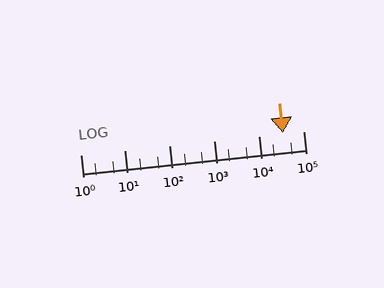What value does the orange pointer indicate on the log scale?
The pointer indicates approximately 34000.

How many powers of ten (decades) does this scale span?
The scale spans 5 decades, from 1 to 100000.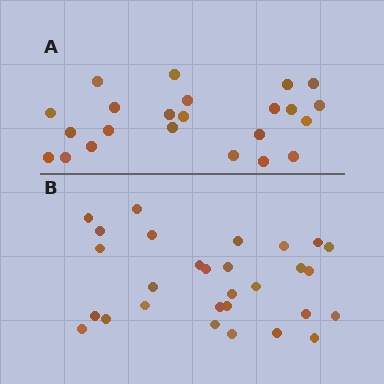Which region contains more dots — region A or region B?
Region B (the bottom region) has more dots.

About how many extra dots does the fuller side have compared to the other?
Region B has about 6 more dots than region A.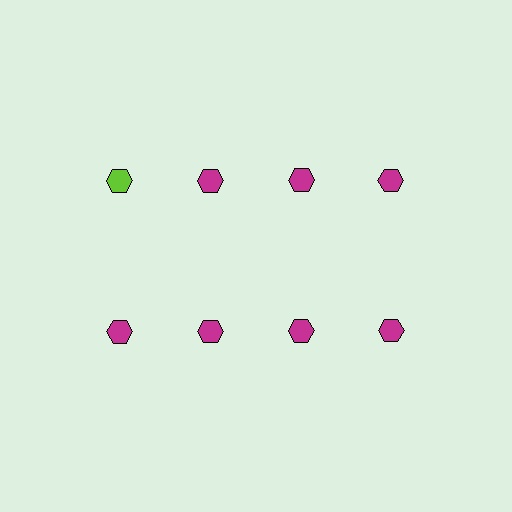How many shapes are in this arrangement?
There are 8 shapes arranged in a grid pattern.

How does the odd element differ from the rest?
It has a different color: lime instead of magenta.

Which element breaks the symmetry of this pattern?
The lime hexagon in the top row, leftmost column breaks the symmetry. All other shapes are magenta hexagons.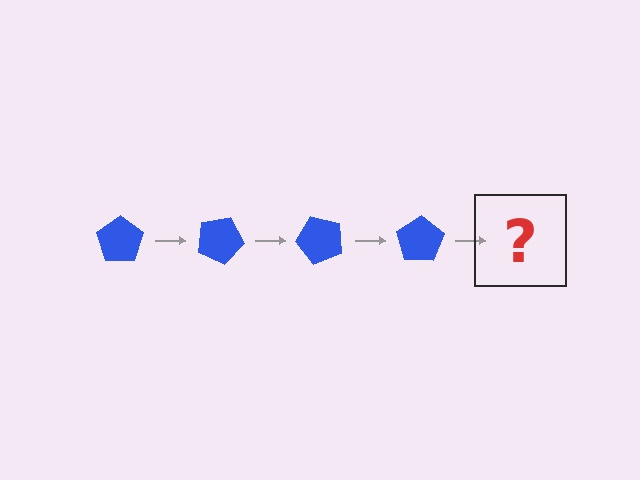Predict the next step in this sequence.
The next step is a blue pentagon rotated 100 degrees.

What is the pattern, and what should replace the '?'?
The pattern is that the pentagon rotates 25 degrees each step. The '?' should be a blue pentagon rotated 100 degrees.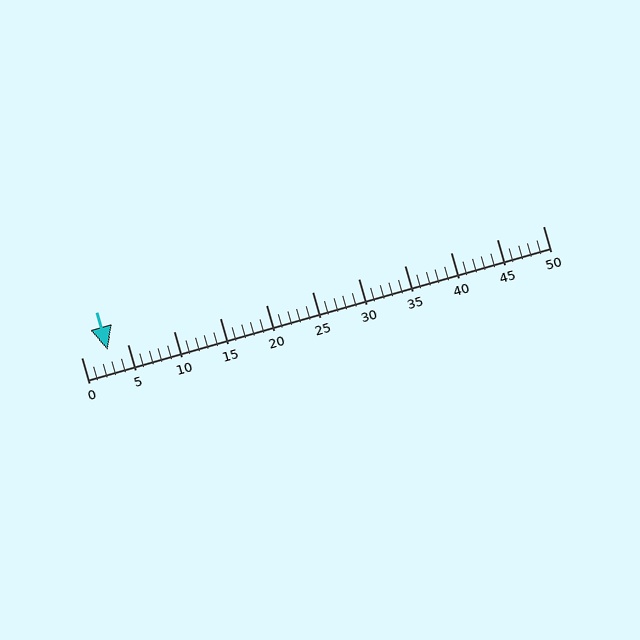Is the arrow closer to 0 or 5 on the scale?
The arrow is closer to 5.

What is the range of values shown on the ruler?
The ruler shows values from 0 to 50.